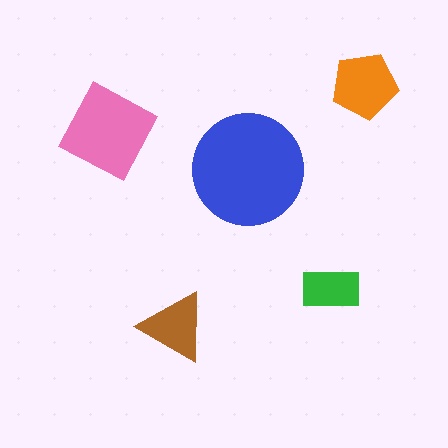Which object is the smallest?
The green rectangle.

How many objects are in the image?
There are 5 objects in the image.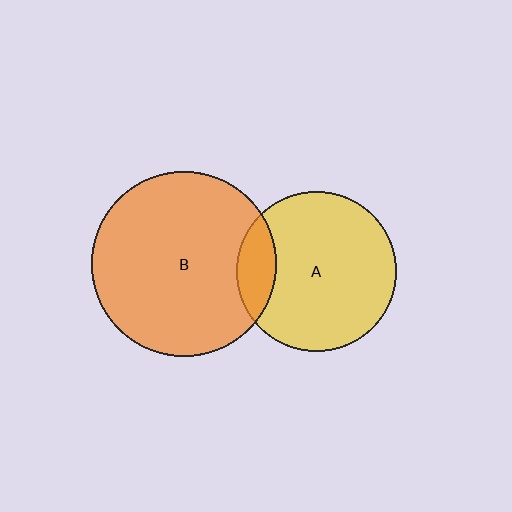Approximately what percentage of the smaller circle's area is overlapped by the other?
Approximately 15%.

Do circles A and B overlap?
Yes.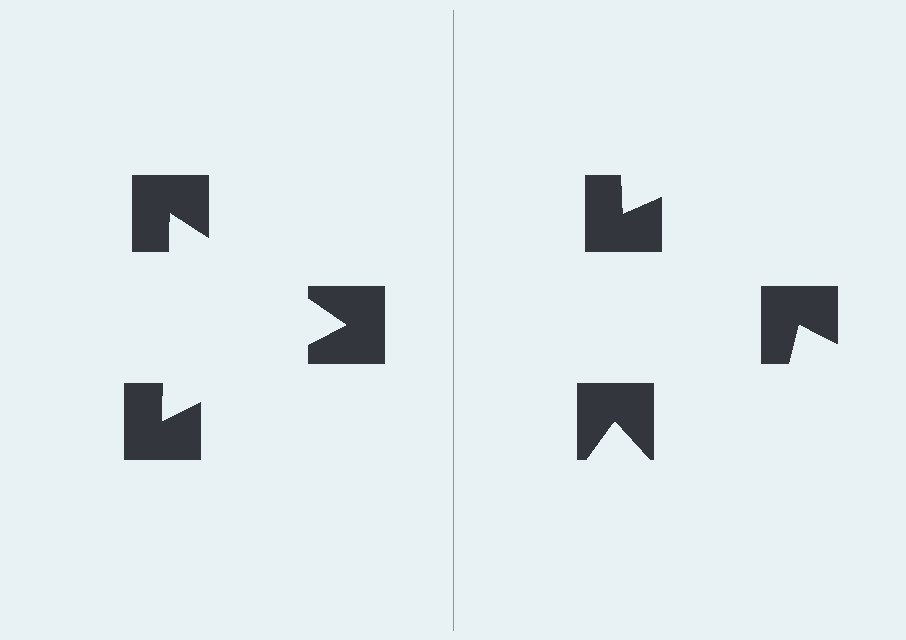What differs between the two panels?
The notched squares are positioned identically on both sides; only the wedge orientations differ. On the left they align to a triangle; on the right they are misaligned.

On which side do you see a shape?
An illusory triangle appears on the left side. On the right side the wedge cuts are rotated, so no coherent shape forms.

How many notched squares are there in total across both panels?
6 — 3 on each side.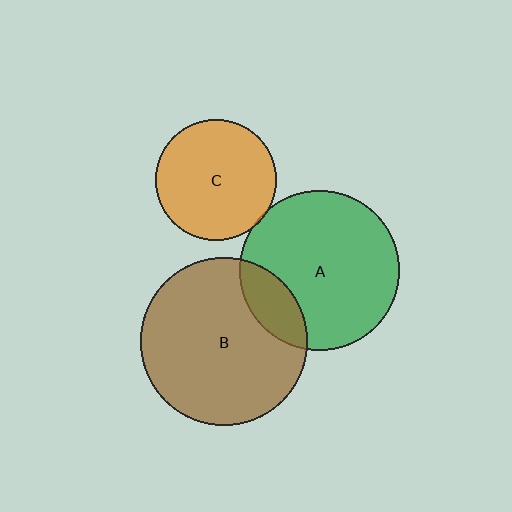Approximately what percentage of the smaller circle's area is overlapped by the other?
Approximately 5%.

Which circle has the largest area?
Circle B (brown).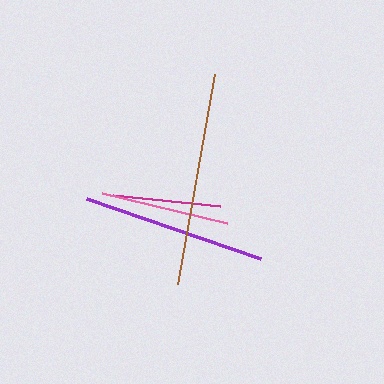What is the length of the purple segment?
The purple segment is approximately 184 pixels long.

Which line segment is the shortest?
The magenta line is the shortest at approximately 108 pixels.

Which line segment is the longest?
The brown line is the longest at approximately 214 pixels.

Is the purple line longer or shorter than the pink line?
The purple line is longer than the pink line.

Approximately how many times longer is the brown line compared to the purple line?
The brown line is approximately 1.2 times the length of the purple line.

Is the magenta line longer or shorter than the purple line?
The purple line is longer than the magenta line.